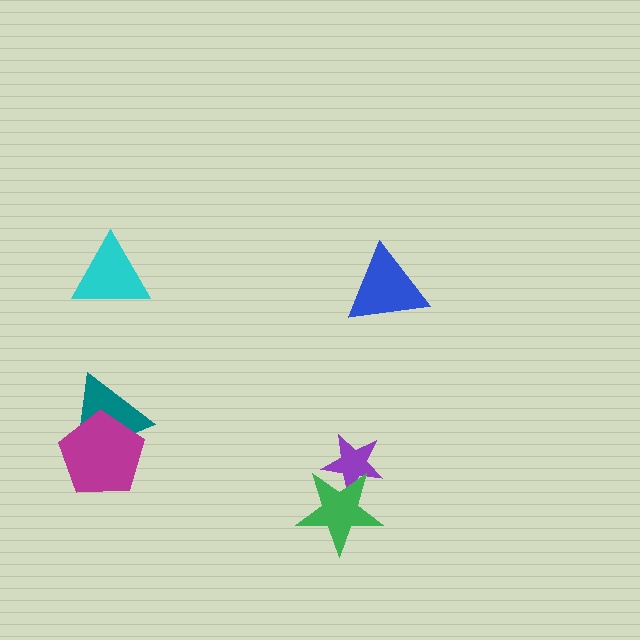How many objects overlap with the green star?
1 object overlaps with the green star.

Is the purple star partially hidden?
Yes, it is partially covered by another shape.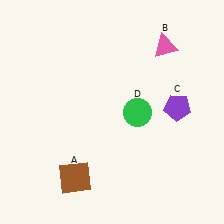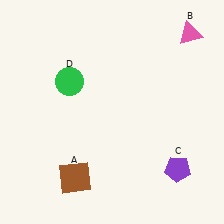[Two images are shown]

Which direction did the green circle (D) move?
The green circle (D) moved left.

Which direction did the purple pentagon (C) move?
The purple pentagon (C) moved down.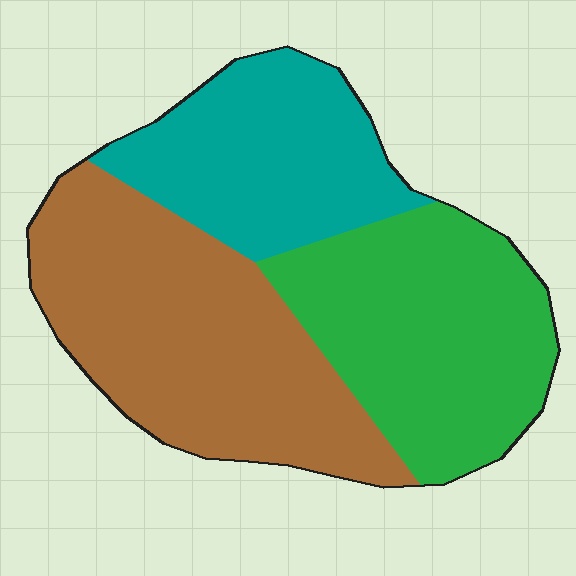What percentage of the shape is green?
Green covers around 35% of the shape.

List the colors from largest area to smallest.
From largest to smallest: brown, green, teal.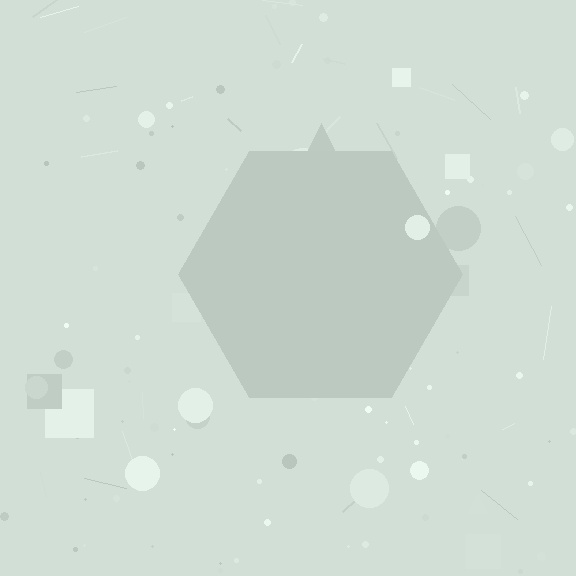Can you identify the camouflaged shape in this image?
The camouflaged shape is a hexagon.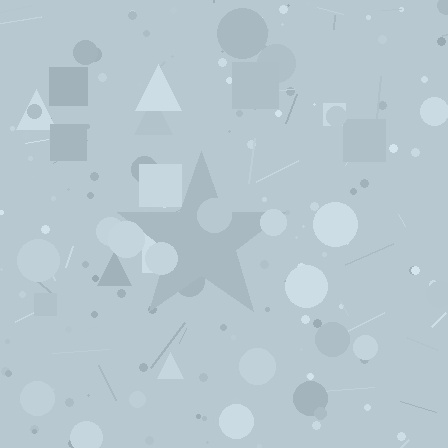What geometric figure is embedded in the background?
A star is embedded in the background.